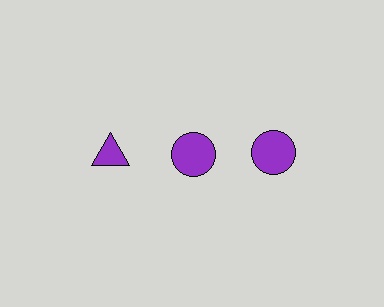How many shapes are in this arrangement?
There are 3 shapes arranged in a grid pattern.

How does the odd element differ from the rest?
It has a different shape: triangle instead of circle.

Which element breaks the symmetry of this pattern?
The purple triangle in the top row, leftmost column breaks the symmetry. All other shapes are purple circles.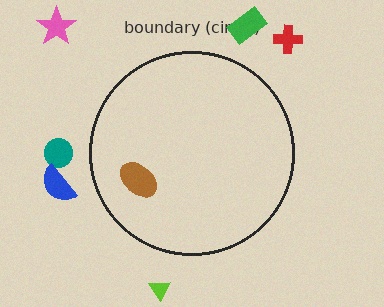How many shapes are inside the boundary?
1 inside, 6 outside.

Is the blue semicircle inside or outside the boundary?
Outside.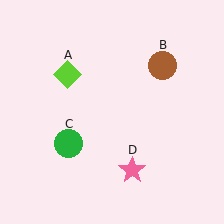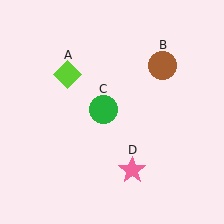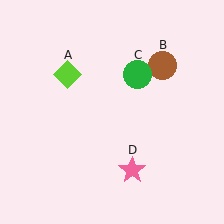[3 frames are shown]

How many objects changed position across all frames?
1 object changed position: green circle (object C).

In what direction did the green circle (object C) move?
The green circle (object C) moved up and to the right.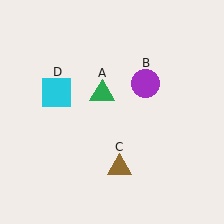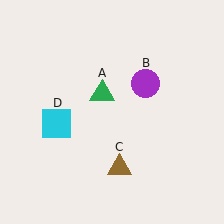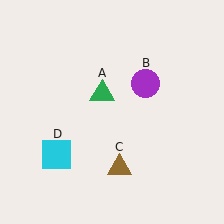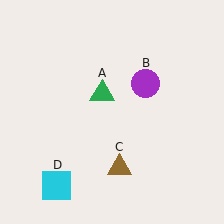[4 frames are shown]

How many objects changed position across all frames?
1 object changed position: cyan square (object D).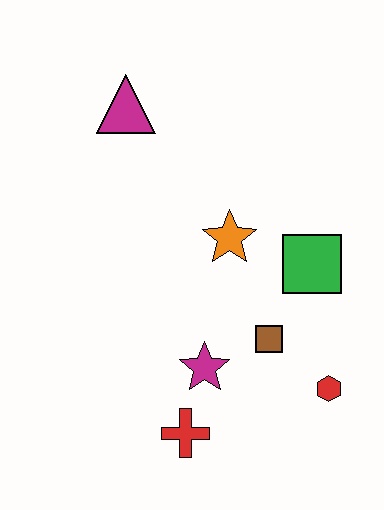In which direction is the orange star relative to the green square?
The orange star is to the left of the green square.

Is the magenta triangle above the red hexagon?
Yes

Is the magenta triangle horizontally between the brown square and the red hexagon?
No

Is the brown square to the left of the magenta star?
No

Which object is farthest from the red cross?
The magenta triangle is farthest from the red cross.